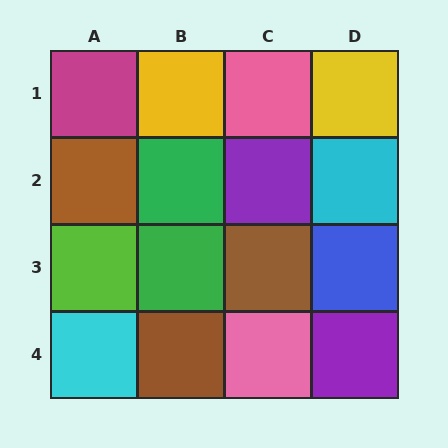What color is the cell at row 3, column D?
Blue.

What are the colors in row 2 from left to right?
Brown, green, purple, cyan.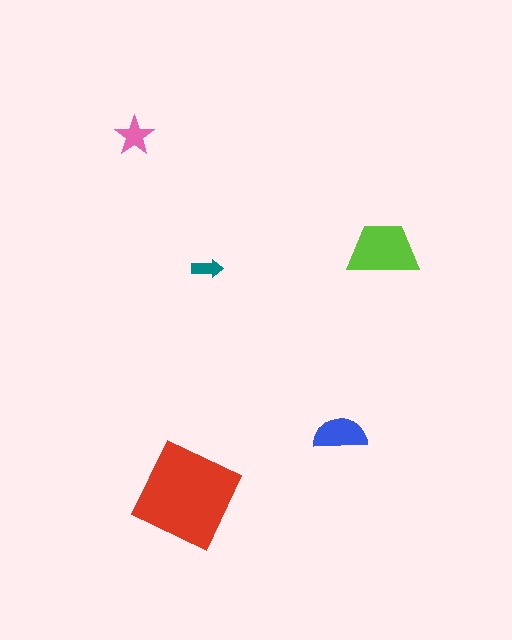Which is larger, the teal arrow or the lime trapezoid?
The lime trapezoid.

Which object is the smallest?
The teal arrow.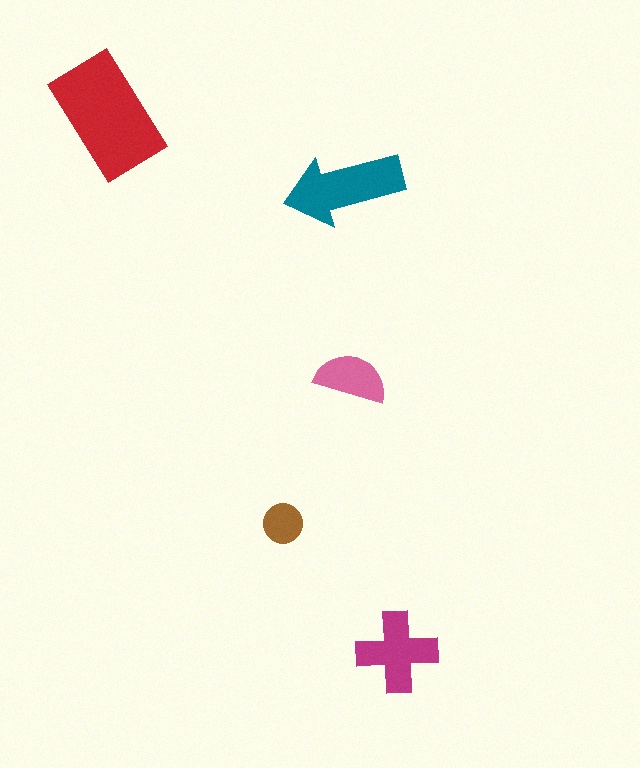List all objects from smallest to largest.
The brown circle, the pink semicircle, the magenta cross, the teal arrow, the red rectangle.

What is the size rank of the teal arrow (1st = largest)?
2nd.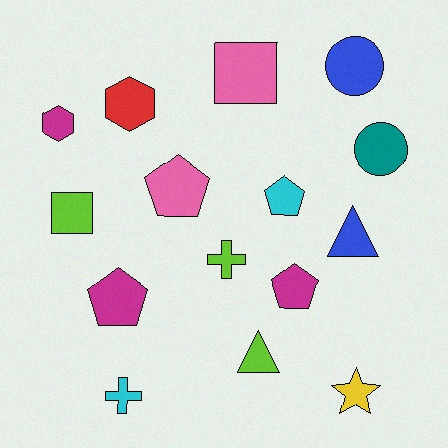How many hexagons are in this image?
There are 2 hexagons.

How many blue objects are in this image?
There are 2 blue objects.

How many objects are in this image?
There are 15 objects.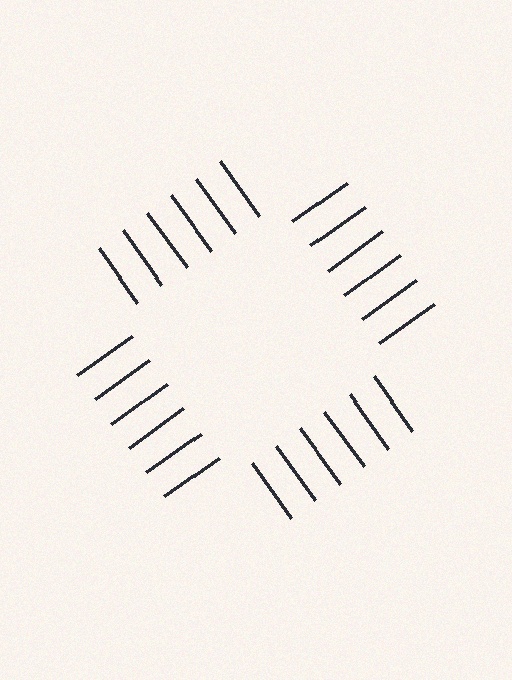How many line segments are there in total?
24 — 6 along each of the 4 edges.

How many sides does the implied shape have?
4 sides — the line-ends trace a square.